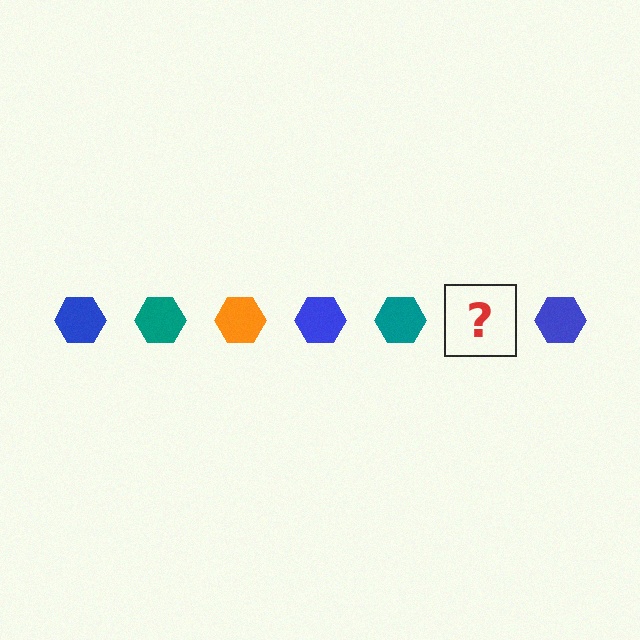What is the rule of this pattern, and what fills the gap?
The rule is that the pattern cycles through blue, teal, orange hexagons. The gap should be filled with an orange hexagon.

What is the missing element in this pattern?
The missing element is an orange hexagon.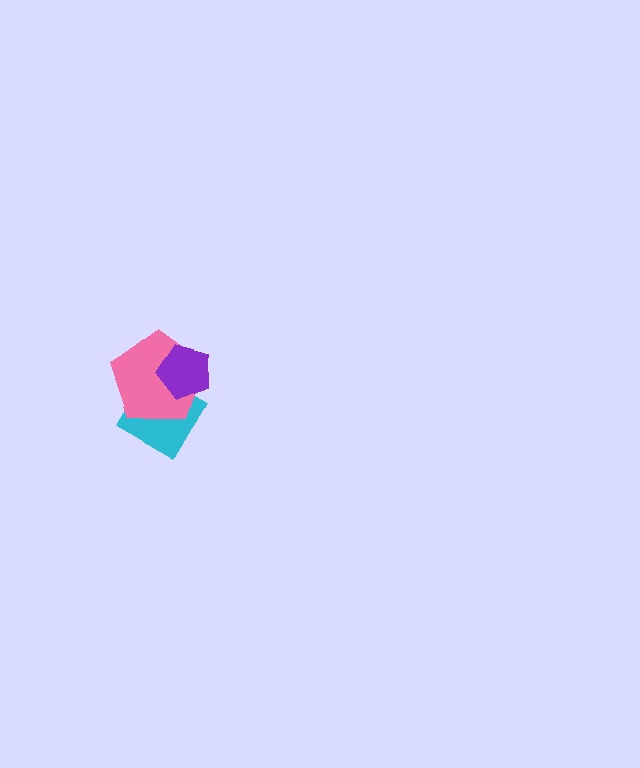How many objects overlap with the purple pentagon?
2 objects overlap with the purple pentagon.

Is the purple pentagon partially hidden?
No, no other shape covers it.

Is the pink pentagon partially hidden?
Yes, it is partially covered by another shape.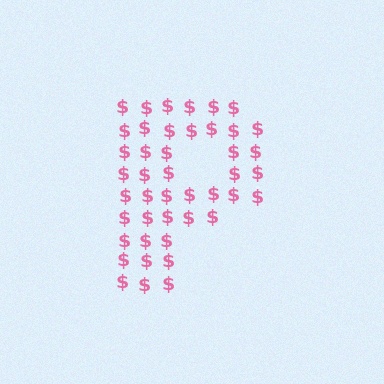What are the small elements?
The small elements are dollar signs.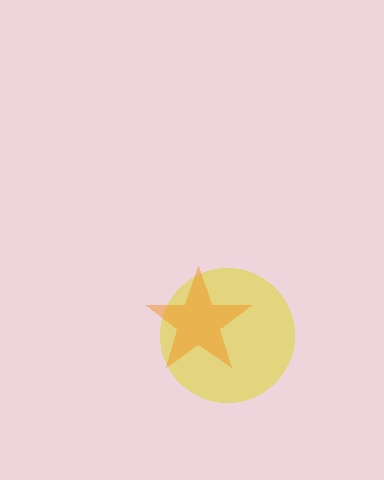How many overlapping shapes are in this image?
There are 2 overlapping shapes in the image.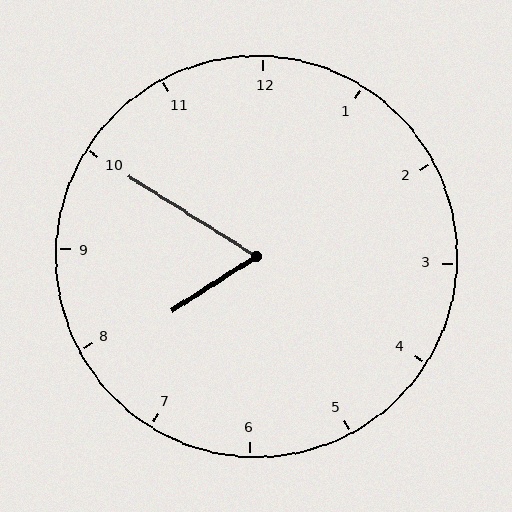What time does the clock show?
7:50.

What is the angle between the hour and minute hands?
Approximately 65 degrees.